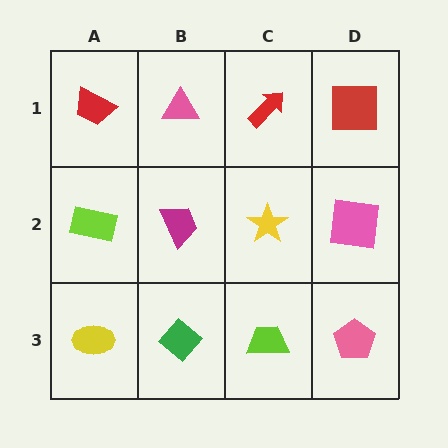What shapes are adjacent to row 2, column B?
A pink triangle (row 1, column B), a green diamond (row 3, column B), a lime rectangle (row 2, column A), a yellow star (row 2, column C).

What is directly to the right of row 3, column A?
A green diamond.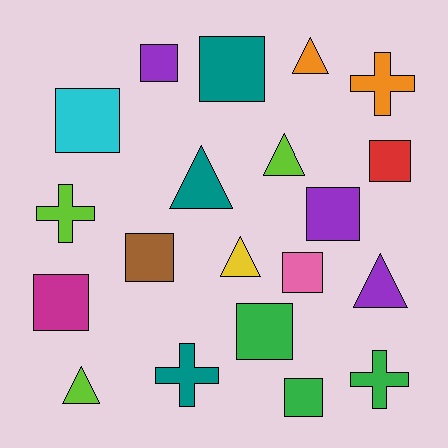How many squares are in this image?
There are 10 squares.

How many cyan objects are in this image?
There is 1 cyan object.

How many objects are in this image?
There are 20 objects.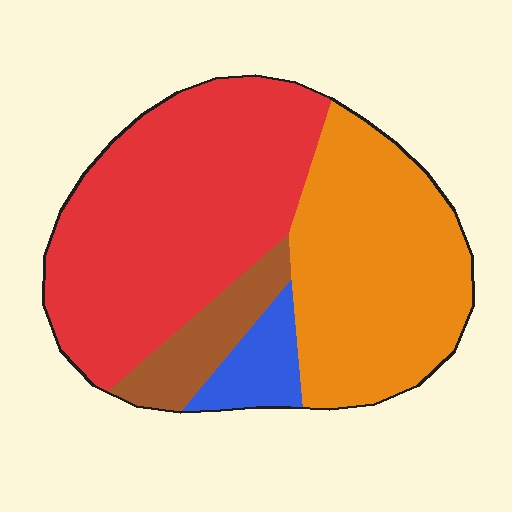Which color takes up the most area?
Red, at roughly 45%.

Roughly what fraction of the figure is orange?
Orange takes up between a quarter and a half of the figure.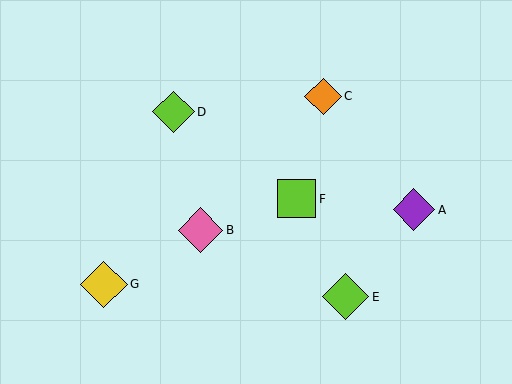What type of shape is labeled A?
Shape A is a purple diamond.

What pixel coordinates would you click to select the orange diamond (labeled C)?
Click at (323, 96) to select the orange diamond C.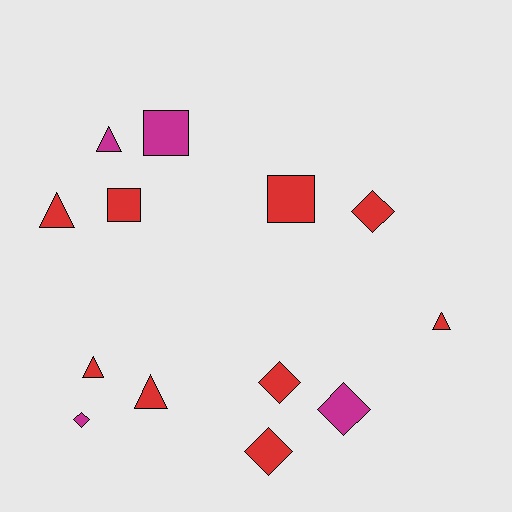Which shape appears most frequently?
Triangle, with 5 objects.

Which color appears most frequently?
Red, with 9 objects.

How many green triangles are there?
There are no green triangles.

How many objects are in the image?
There are 13 objects.